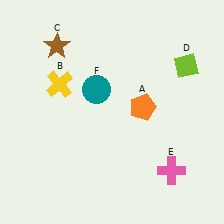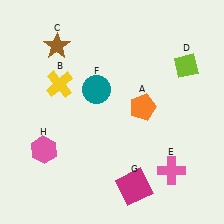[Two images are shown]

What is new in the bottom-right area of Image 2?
A magenta square (G) was added in the bottom-right area of Image 2.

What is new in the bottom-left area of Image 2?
A pink hexagon (H) was added in the bottom-left area of Image 2.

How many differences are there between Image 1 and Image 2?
There are 2 differences between the two images.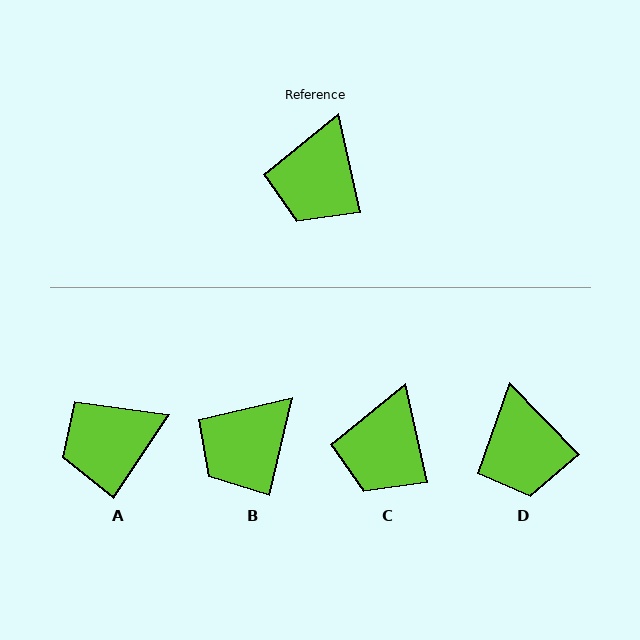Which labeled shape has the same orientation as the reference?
C.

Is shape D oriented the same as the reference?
No, it is off by about 32 degrees.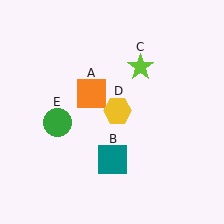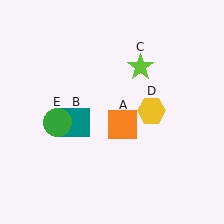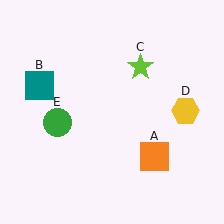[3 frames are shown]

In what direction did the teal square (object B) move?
The teal square (object B) moved up and to the left.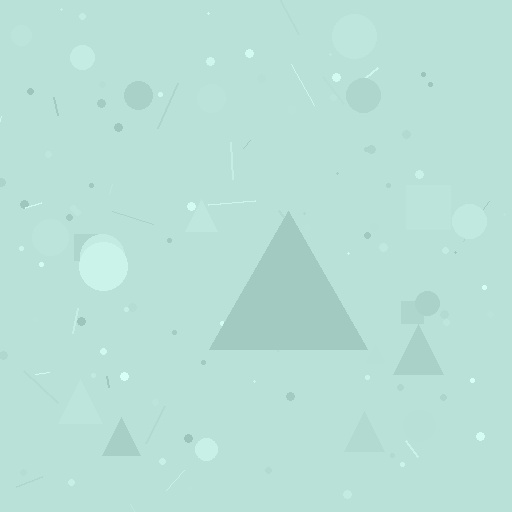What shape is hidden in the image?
A triangle is hidden in the image.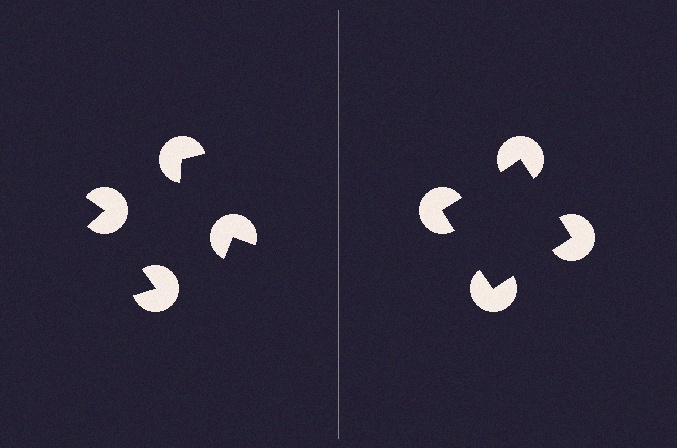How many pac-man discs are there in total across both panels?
8 — 4 on each side.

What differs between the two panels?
The pac-man discs are positioned identically on both sides; only the wedge orientations differ. On the right they align to a square; on the left they are misaligned.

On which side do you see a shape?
An illusory square appears on the right side. On the left side the wedge cuts are rotated, so no coherent shape forms.